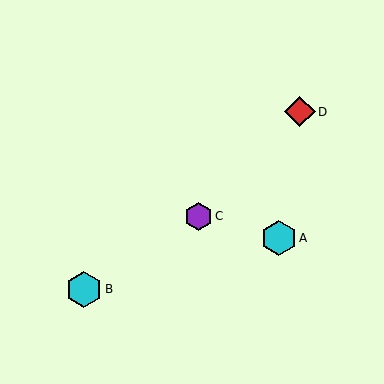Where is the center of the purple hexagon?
The center of the purple hexagon is at (198, 216).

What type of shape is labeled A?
Shape A is a cyan hexagon.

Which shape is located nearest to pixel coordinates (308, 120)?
The red diamond (labeled D) at (300, 112) is nearest to that location.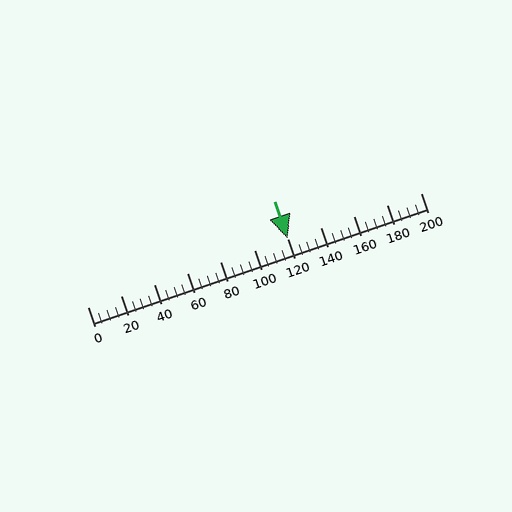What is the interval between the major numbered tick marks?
The major tick marks are spaced 20 units apart.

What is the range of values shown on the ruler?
The ruler shows values from 0 to 200.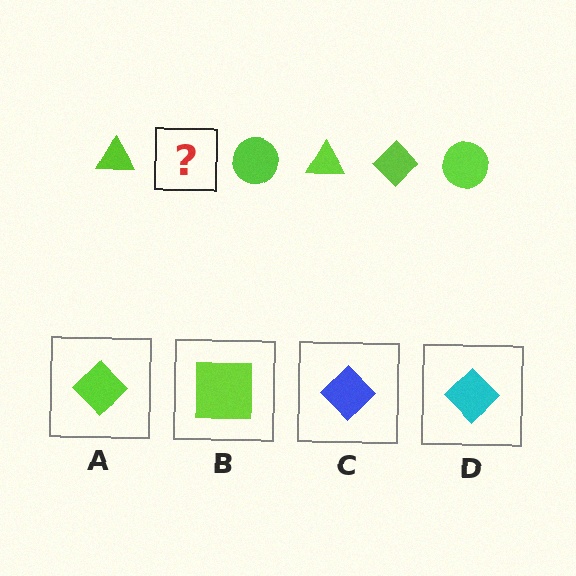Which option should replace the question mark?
Option A.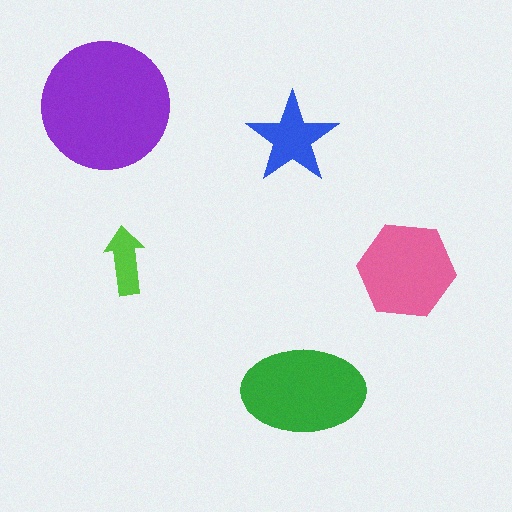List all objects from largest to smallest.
The purple circle, the green ellipse, the pink hexagon, the blue star, the lime arrow.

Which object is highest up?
The purple circle is topmost.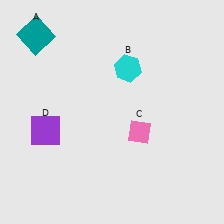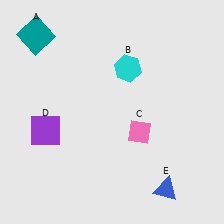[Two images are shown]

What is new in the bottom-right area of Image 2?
A blue triangle (E) was added in the bottom-right area of Image 2.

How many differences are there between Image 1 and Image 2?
There is 1 difference between the two images.